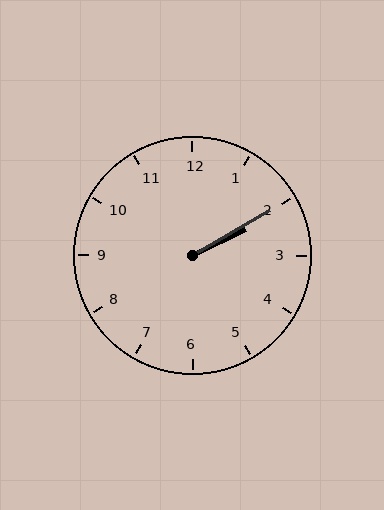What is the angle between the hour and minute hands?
Approximately 5 degrees.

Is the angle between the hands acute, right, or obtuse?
It is acute.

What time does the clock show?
2:10.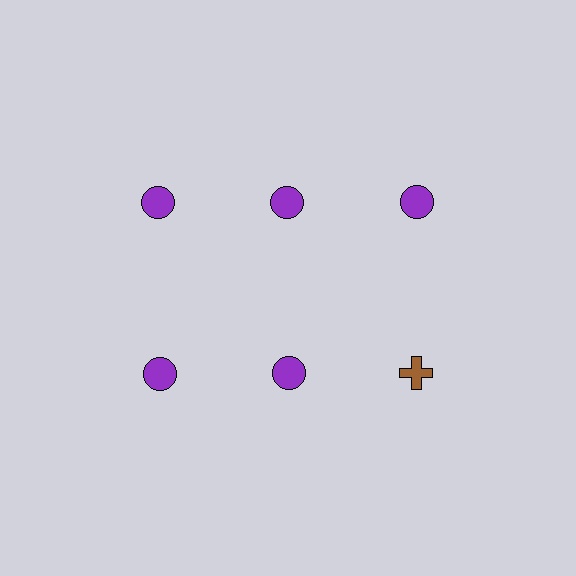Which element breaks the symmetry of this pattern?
The brown cross in the second row, center column breaks the symmetry. All other shapes are purple circles.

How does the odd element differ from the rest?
It differs in both color (brown instead of purple) and shape (cross instead of circle).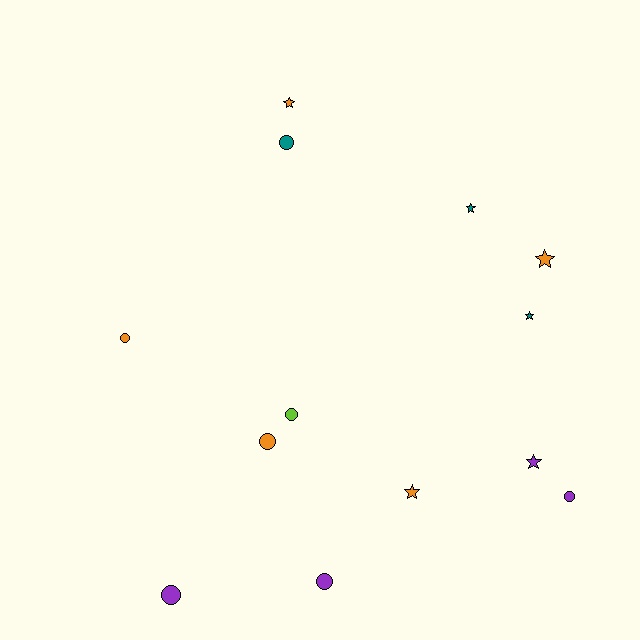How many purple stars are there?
There is 1 purple star.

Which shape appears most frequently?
Circle, with 7 objects.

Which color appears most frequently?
Orange, with 5 objects.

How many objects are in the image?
There are 13 objects.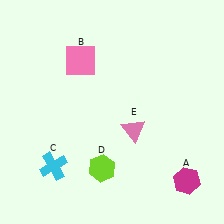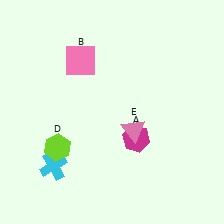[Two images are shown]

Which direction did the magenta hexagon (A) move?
The magenta hexagon (A) moved left.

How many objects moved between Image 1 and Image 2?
2 objects moved between the two images.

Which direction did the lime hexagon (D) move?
The lime hexagon (D) moved left.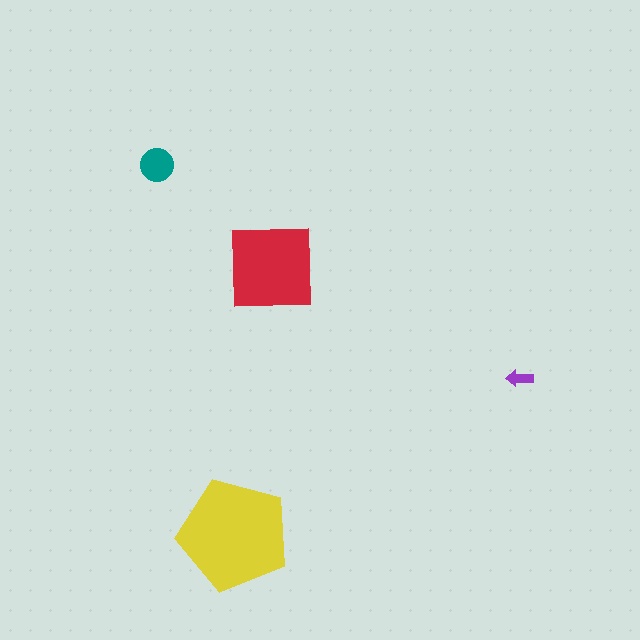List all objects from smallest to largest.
The purple arrow, the teal circle, the red square, the yellow pentagon.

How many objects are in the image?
There are 4 objects in the image.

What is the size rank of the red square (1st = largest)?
2nd.